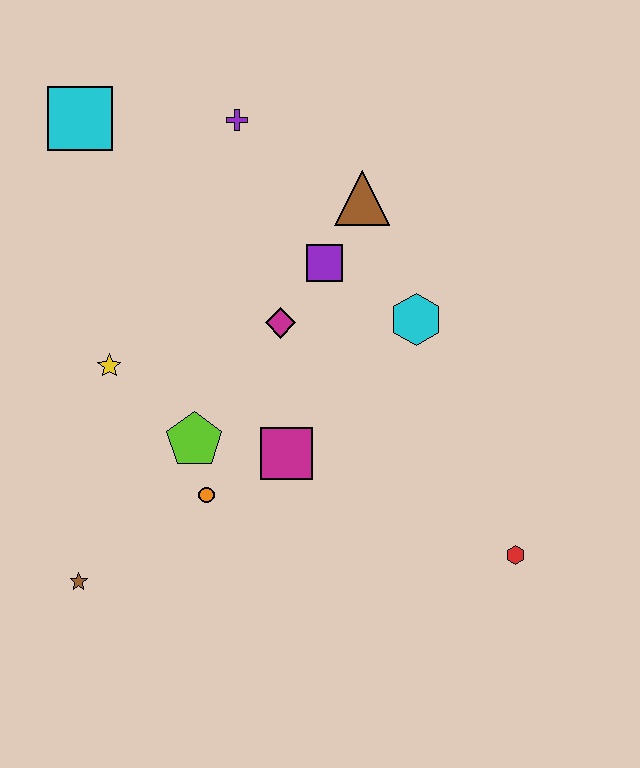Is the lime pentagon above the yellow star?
No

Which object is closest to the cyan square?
The purple cross is closest to the cyan square.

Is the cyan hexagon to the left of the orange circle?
No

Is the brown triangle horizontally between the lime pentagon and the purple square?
No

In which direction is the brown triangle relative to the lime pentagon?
The brown triangle is above the lime pentagon.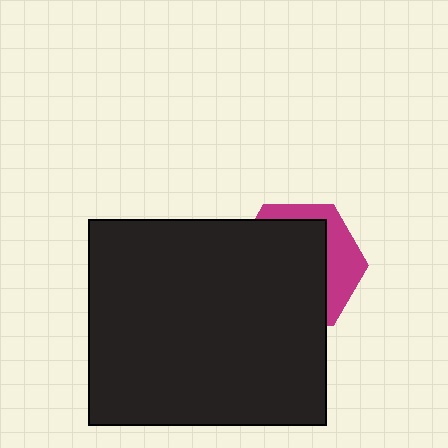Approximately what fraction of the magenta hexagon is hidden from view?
Roughly 69% of the magenta hexagon is hidden behind the black rectangle.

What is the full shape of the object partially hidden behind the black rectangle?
The partially hidden object is a magenta hexagon.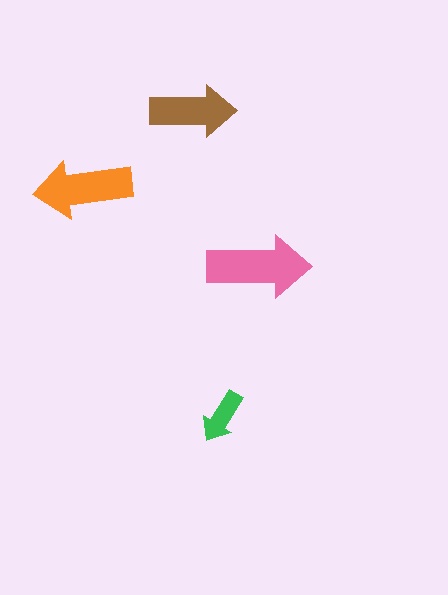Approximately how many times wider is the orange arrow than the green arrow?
About 2 times wider.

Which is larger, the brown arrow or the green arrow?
The brown one.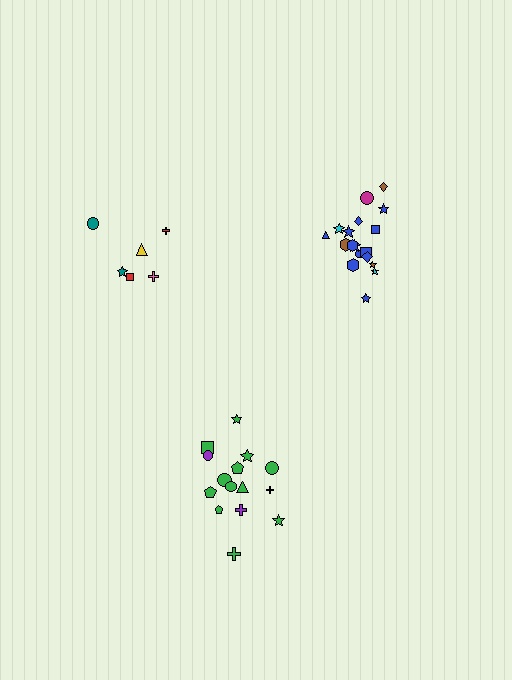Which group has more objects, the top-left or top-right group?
The top-right group.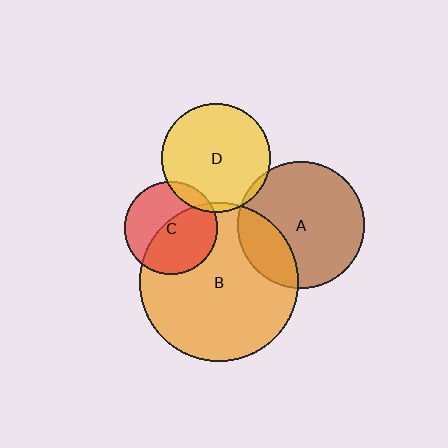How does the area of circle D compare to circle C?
Approximately 1.4 times.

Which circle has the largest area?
Circle B (orange).